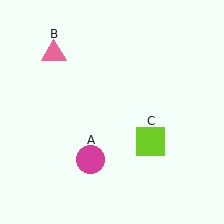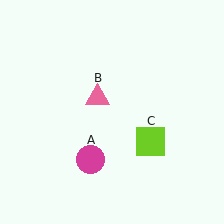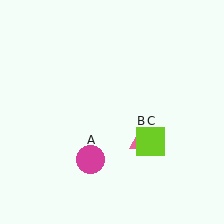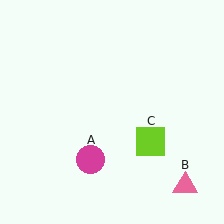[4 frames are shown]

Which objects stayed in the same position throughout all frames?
Magenta circle (object A) and lime square (object C) remained stationary.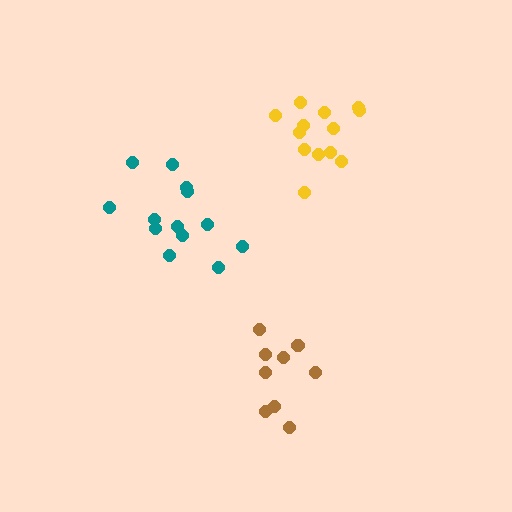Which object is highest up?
The yellow cluster is topmost.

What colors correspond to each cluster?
The clusters are colored: teal, brown, yellow.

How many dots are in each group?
Group 1: 13 dots, Group 2: 10 dots, Group 3: 13 dots (36 total).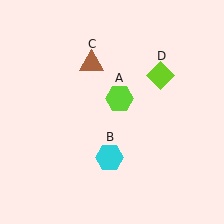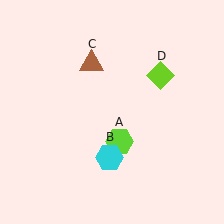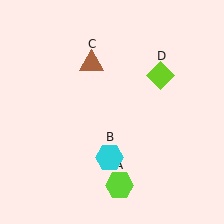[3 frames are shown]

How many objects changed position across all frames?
1 object changed position: lime hexagon (object A).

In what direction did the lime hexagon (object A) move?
The lime hexagon (object A) moved down.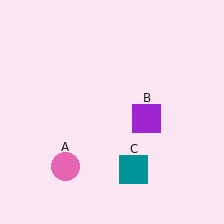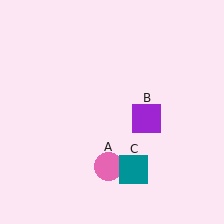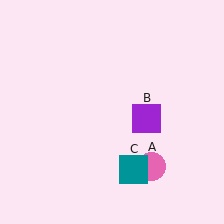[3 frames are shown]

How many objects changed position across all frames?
1 object changed position: pink circle (object A).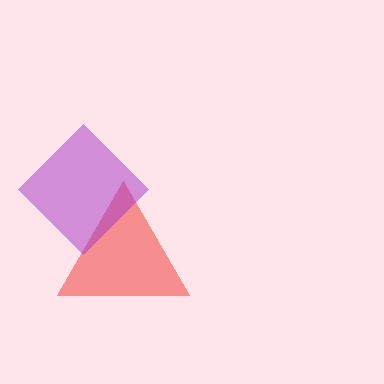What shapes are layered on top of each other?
The layered shapes are: a red triangle, a purple diamond.